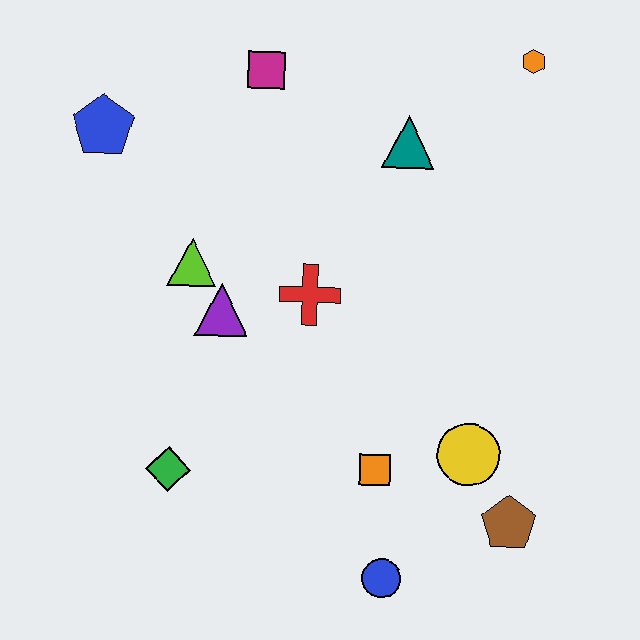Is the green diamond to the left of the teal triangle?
Yes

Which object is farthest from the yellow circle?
The blue pentagon is farthest from the yellow circle.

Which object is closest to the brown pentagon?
The yellow circle is closest to the brown pentagon.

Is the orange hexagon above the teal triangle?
Yes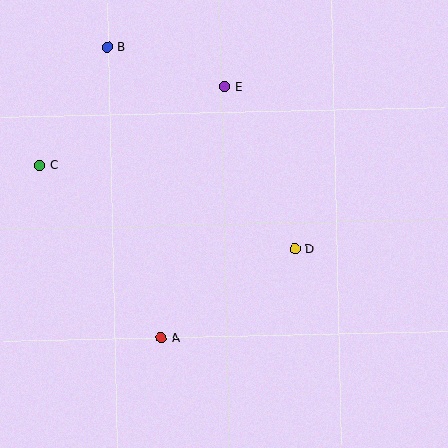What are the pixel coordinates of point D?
Point D is at (295, 249).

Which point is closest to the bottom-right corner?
Point D is closest to the bottom-right corner.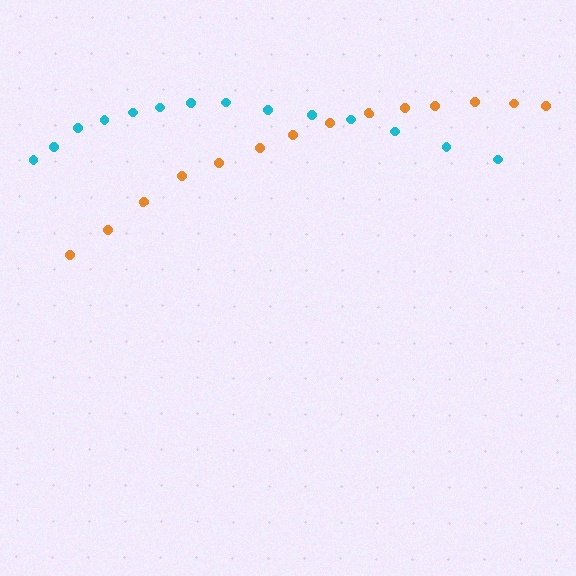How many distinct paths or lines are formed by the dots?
There are 2 distinct paths.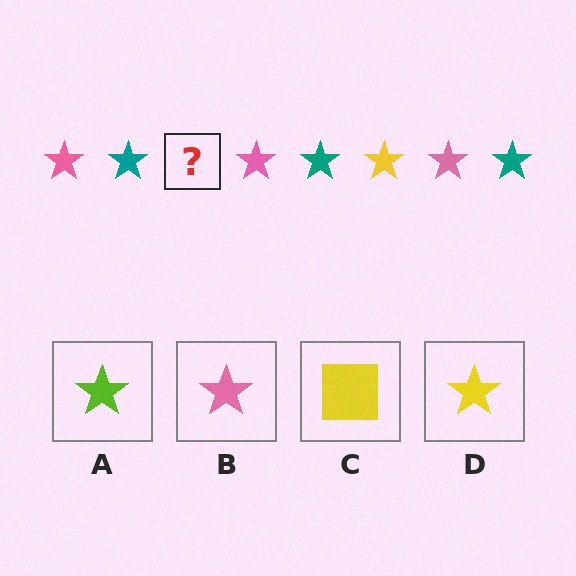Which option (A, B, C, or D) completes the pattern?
D.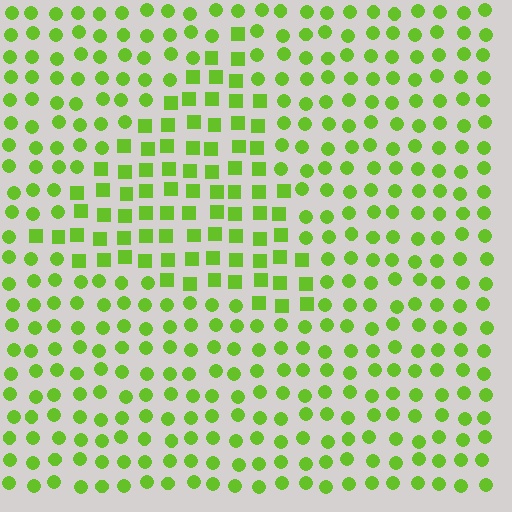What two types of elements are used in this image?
The image uses squares inside the triangle region and circles outside it.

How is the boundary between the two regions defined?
The boundary is defined by a change in element shape: squares inside vs. circles outside. All elements share the same color and spacing.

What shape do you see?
I see a triangle.